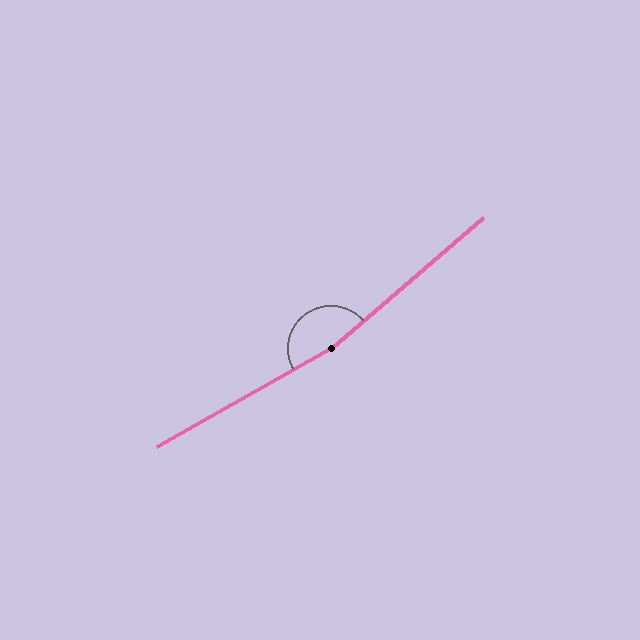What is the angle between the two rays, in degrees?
Approximately 169 degrees.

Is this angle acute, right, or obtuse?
It is obtuse.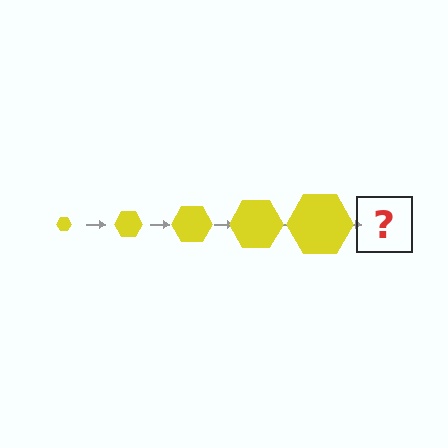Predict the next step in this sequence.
The next step is a yellow hexagon, larger than the previous one.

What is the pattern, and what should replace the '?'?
The pattern is that the hexagon gets progressively larger each step. The '?' should be a yellow hexagon, larger than the previous one.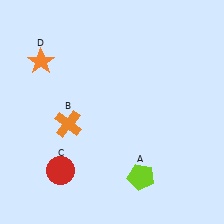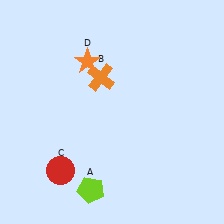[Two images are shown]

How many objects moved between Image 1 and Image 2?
3 objects moved between the two images.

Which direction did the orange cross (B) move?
The orange cross (B) moved up.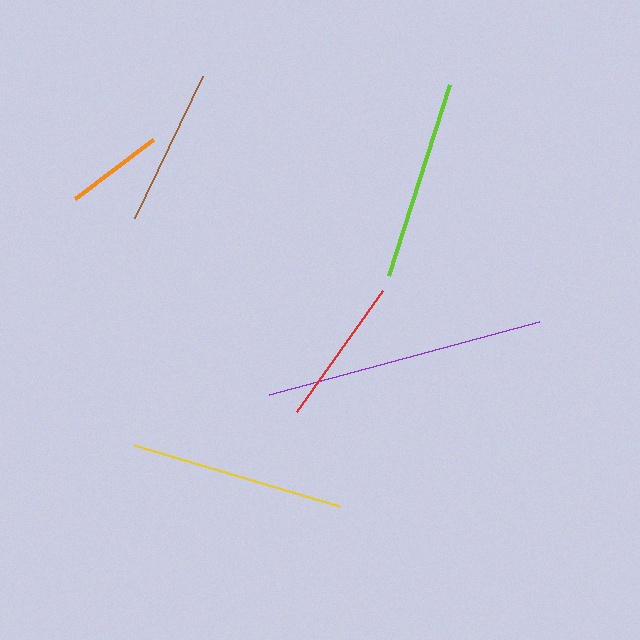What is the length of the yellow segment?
The yellow segment is approximately 214 pixels long.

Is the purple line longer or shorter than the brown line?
The purple line is longer than the brown line.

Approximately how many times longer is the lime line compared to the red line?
The lime line is approximately 1.4 times the length of the red line.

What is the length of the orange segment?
The orange segment is approximately 98 pixels long.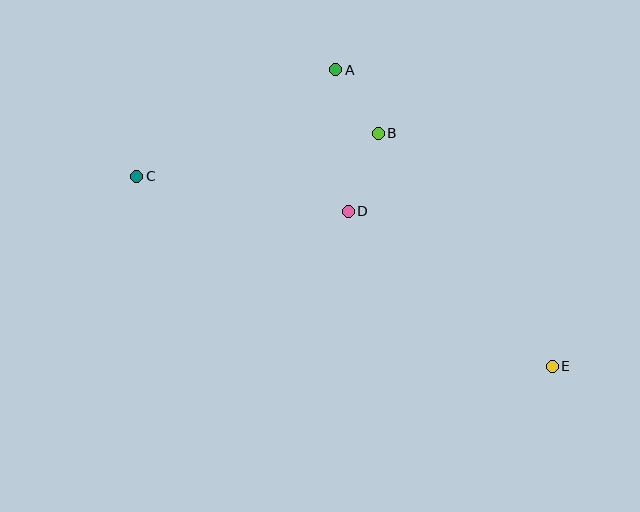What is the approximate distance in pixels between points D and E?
The distance between D and E is approximately 257 pixels.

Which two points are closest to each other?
Points A and B are closest to each other.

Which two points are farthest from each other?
Points C and E are farthest from each other.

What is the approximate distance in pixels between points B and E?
The distance between B and E is approximately 291 pixels.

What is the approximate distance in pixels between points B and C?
The distance between B and C is approximately 245 pixels.